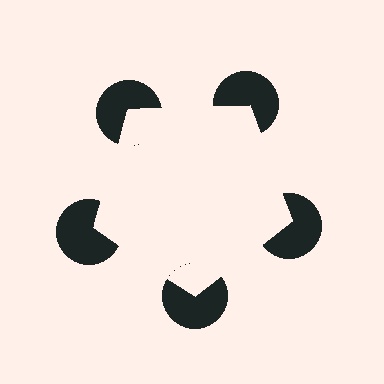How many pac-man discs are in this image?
There are 5 — one at each vertex of the illusory pentagon.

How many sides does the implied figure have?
5 sides.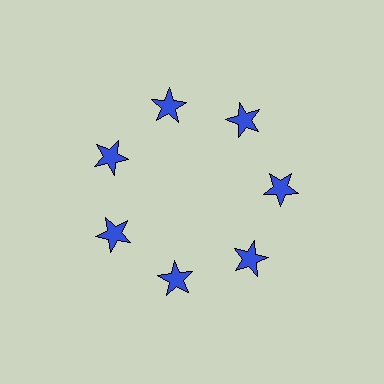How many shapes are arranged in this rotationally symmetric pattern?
There are 7 shapes, arranged in 7 groups of 1.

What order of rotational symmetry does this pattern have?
This pattern has 7-fold rotational symmetry.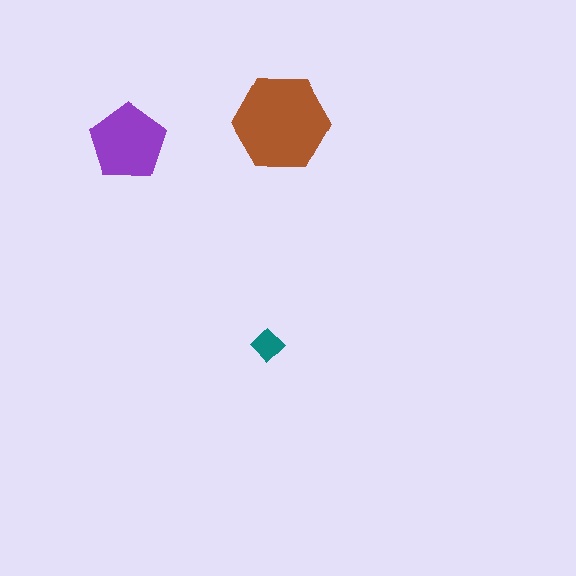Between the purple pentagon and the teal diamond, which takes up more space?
The purple pentagon.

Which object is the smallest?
The teal diamond.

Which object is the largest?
The brown hexagon.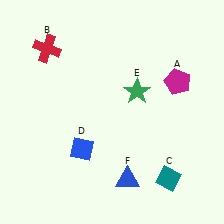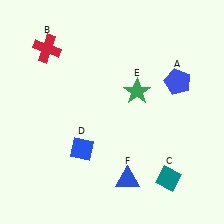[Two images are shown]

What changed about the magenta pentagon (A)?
In Image 1, A is magenta. In Image 2, it changed to blue.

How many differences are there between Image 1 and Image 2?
There is 1 difference between the two images.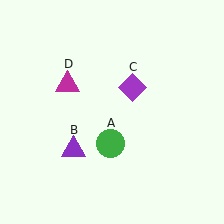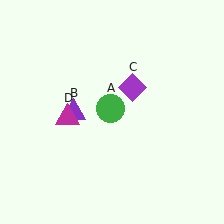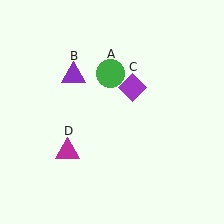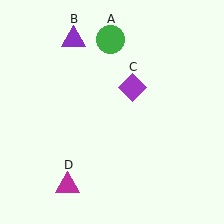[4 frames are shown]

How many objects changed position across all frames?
3 objects changed position: green circle (object A), purple triangle (object B), magenta triangle (object D).